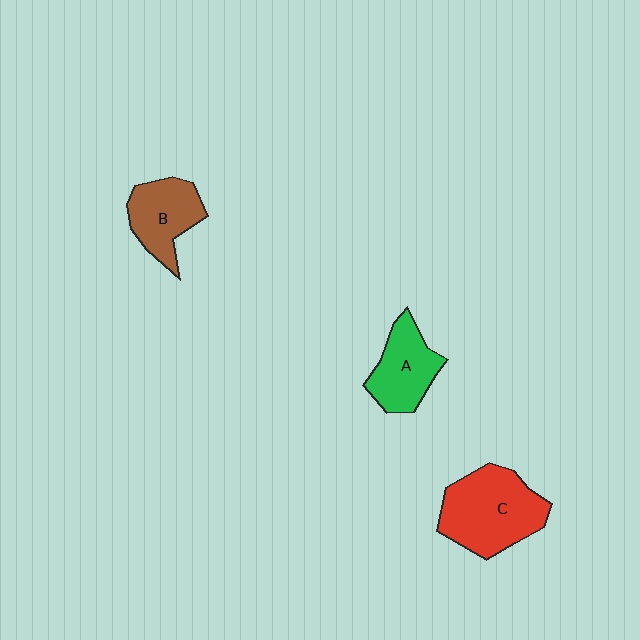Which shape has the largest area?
Shape C (red).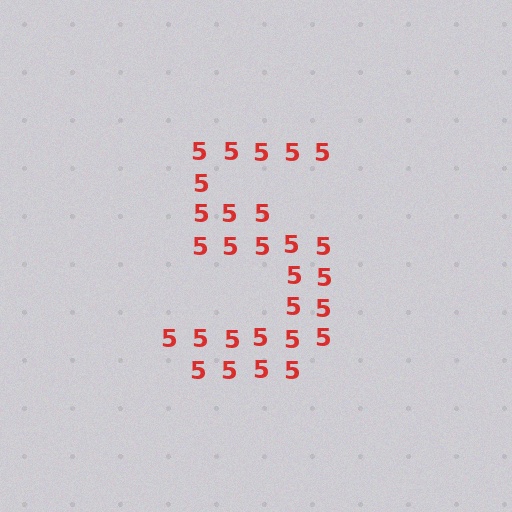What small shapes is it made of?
It is made of small digit 5's.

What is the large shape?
The large shape is the digit 5.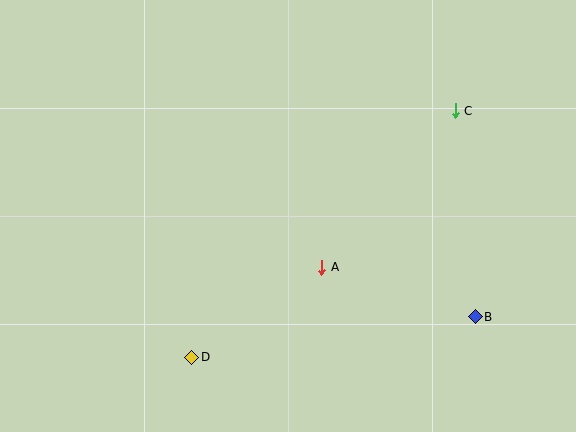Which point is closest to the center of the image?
Point A at (322, 267) is closest to the center.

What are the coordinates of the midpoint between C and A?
The midpoint between C and A is at (388, 189).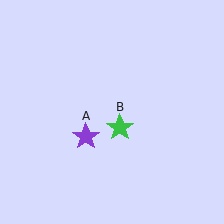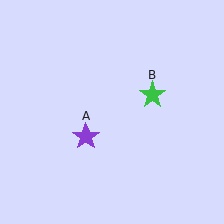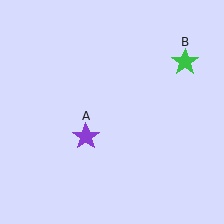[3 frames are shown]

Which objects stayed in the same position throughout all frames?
Purple star (object A) remained stationary.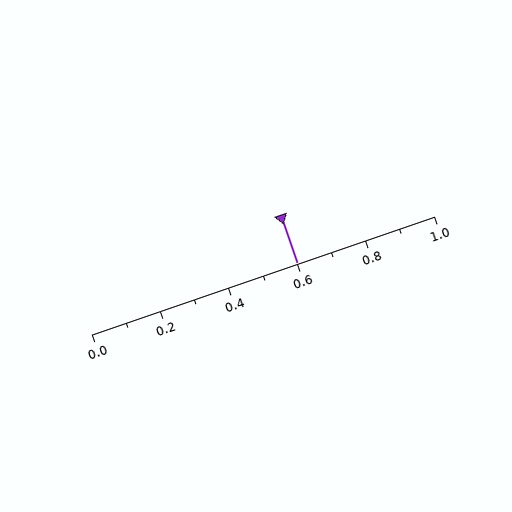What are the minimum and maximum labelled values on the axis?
The axis runs from 0.0 to 1.0.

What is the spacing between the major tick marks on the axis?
The major ticks are spaced 0.2 apart.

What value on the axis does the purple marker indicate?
The marker indicates approximately 0.6.